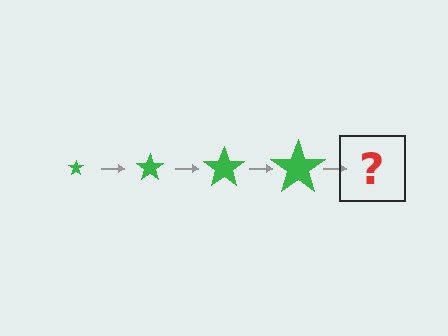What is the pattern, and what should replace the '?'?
The pattern is that the star gets progressively larger each step. The '?' should be a green star, larger than the previous one.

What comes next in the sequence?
The next element should be a green star, larger than the previous one.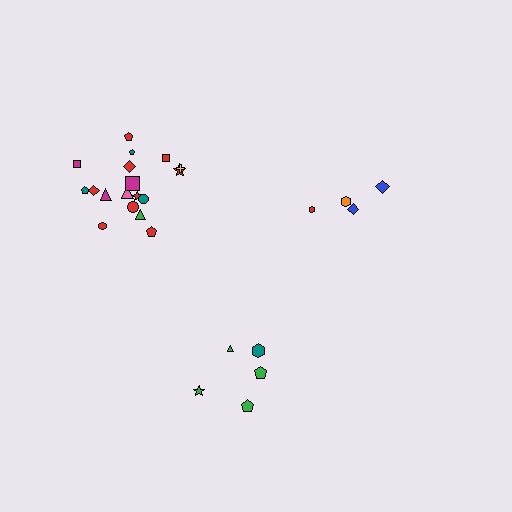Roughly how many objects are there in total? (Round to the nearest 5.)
Roughly 25 objects in total.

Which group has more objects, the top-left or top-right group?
The top-left group.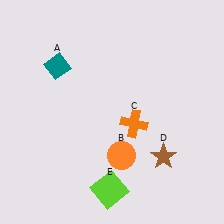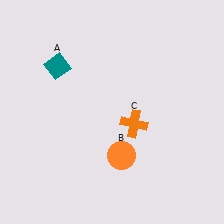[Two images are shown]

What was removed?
The lime square (E), the brown star (D) were removed in Image 2.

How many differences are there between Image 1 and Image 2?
There are 2 differences between the two images.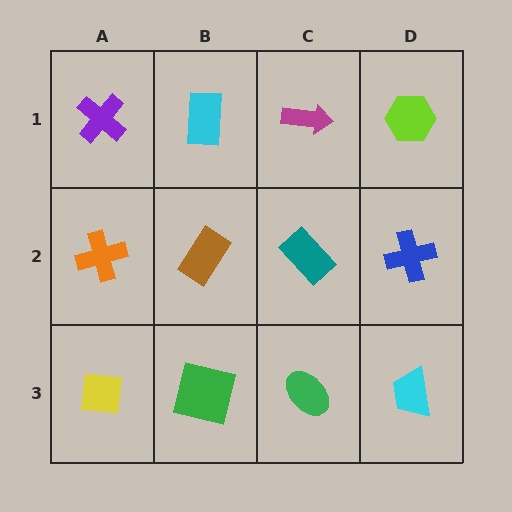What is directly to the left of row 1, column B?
A purple cross.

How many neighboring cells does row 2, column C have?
4.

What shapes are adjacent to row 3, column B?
A brown rectangle (row 2, column B), a yellow square (row 3, column A), a green ellipse (row 3, column C).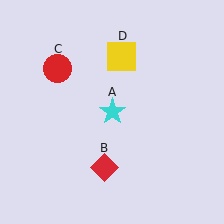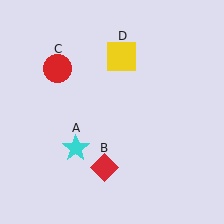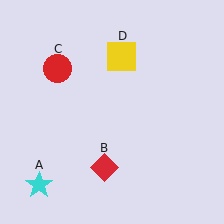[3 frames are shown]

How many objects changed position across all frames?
1 object changed position: cyan star (object A).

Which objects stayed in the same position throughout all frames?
Red diamond (object B) and red circle (object C) and yellow square (object D) remained stationary.